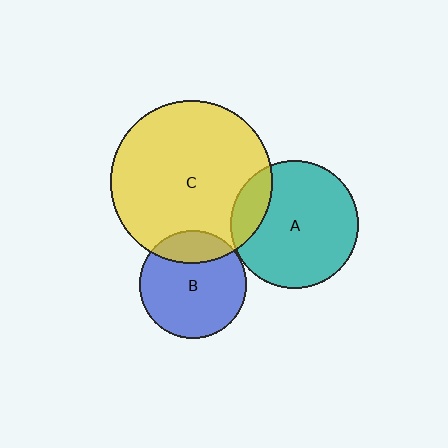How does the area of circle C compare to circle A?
Approximately 1.6 times.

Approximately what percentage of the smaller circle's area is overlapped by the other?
Approximately 20%.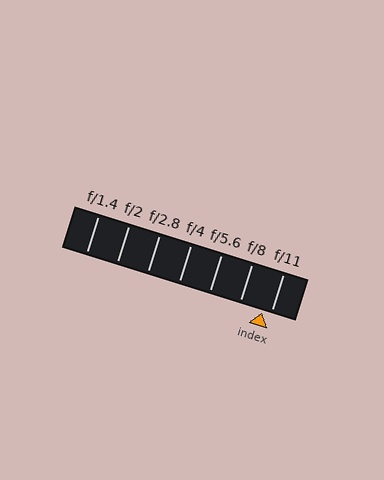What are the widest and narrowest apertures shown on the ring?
The widest aperture shown is f/1.4 and the narrowest is f/11.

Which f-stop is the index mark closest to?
The index mark is closest to f/11.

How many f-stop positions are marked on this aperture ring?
There are 7 f-stop positions marked.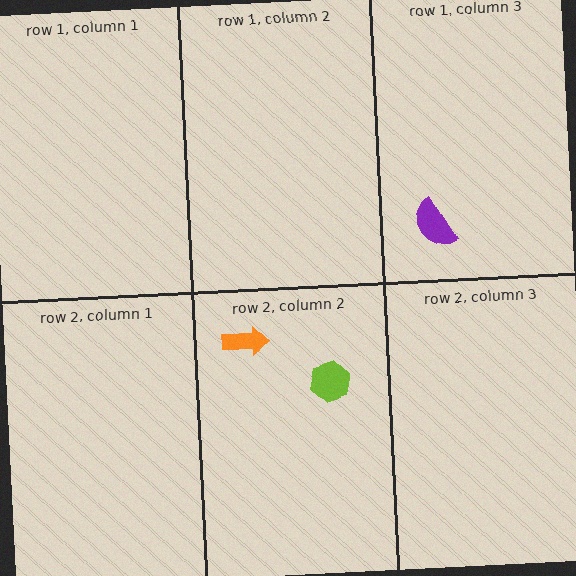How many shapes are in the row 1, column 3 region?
1.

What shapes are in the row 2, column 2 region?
The orange arrow, the lime hexagon.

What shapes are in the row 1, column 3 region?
The purple semicircle.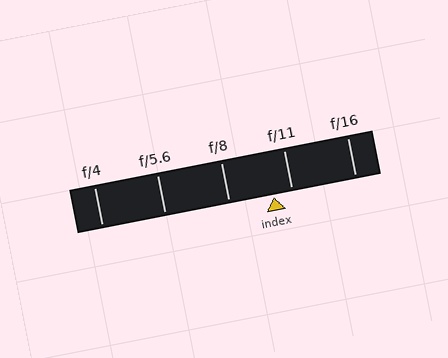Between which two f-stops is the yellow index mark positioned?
The index mark is between f/8 and f/11.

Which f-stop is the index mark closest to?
The index mark is closest to f/11.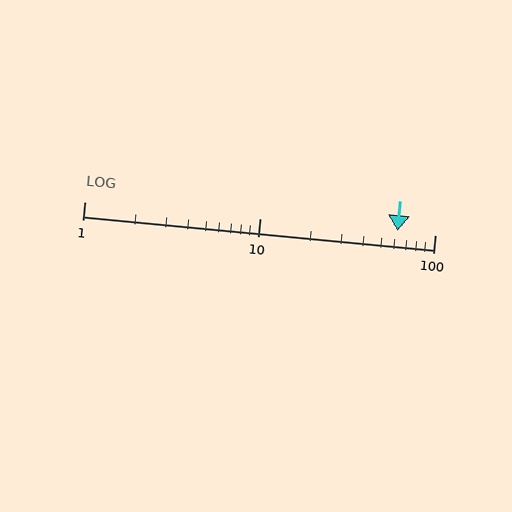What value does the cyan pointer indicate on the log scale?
The pointer indicates approximately 61.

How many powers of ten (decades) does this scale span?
The scale spans 2 decades, from 1 to 100.